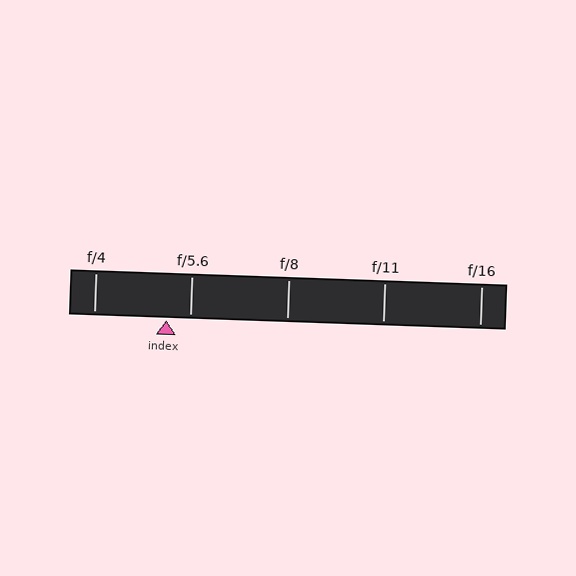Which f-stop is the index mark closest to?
The index mark is closest to f/5.6.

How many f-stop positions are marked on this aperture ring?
There are 5 f-stop positions marked.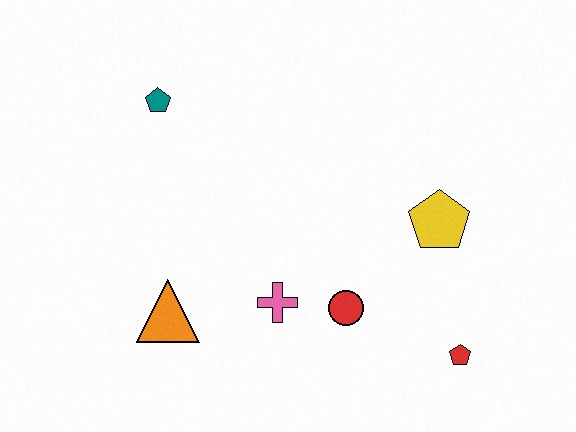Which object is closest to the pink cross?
The red circle is closest to the pink cross.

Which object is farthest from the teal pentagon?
The red pentagon is farthest from the teal pentagon.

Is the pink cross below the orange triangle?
No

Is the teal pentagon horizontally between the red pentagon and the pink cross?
No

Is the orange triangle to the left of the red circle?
Yes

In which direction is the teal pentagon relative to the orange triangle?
The teal pentagon is above the orange triangle.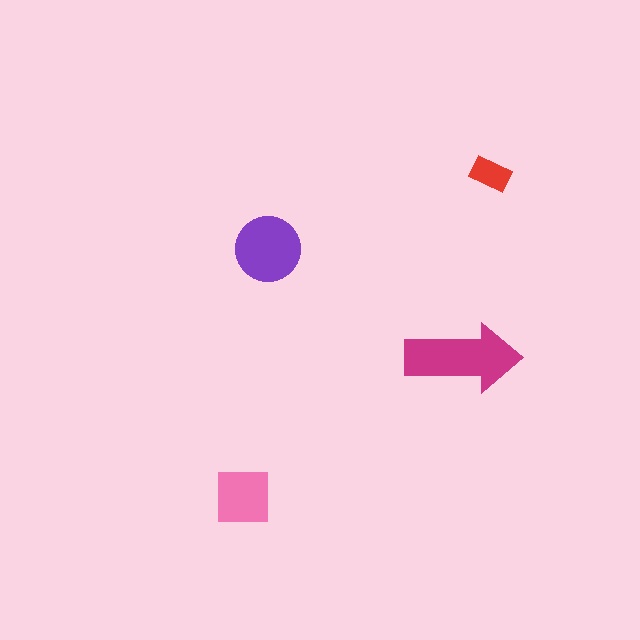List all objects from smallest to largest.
The red rectangle, the pink square, the purple circle, the magenta arrow.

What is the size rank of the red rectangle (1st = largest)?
4th.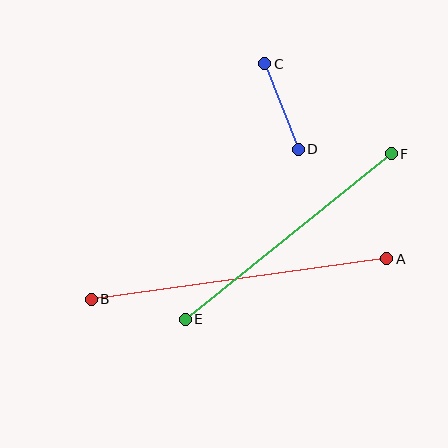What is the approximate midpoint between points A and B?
The midpoint is at approximately (239, 279) pixels.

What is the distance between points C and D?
The distance is approximately 92 pixels.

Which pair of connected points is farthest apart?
Points A and B are farthest apart.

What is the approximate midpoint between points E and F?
The midpoint is at approximately (288, 236) pixels.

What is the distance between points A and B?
The distance is approximately 298 pixels.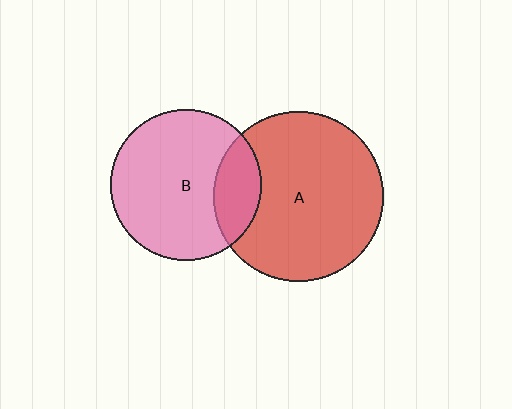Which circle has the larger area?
Circle A (red).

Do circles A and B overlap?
Yes.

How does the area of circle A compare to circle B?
Approximately 1.3 times.